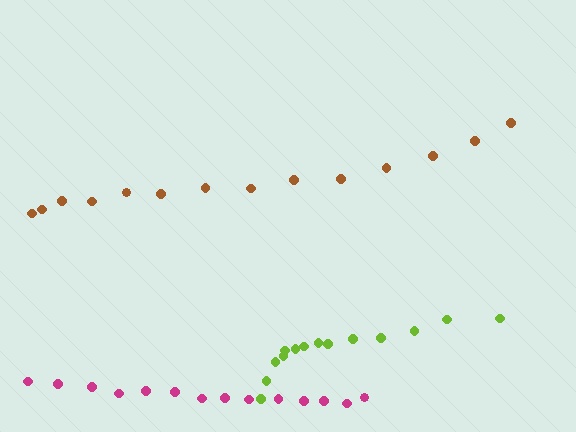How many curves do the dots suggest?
There are 3 distinct paths.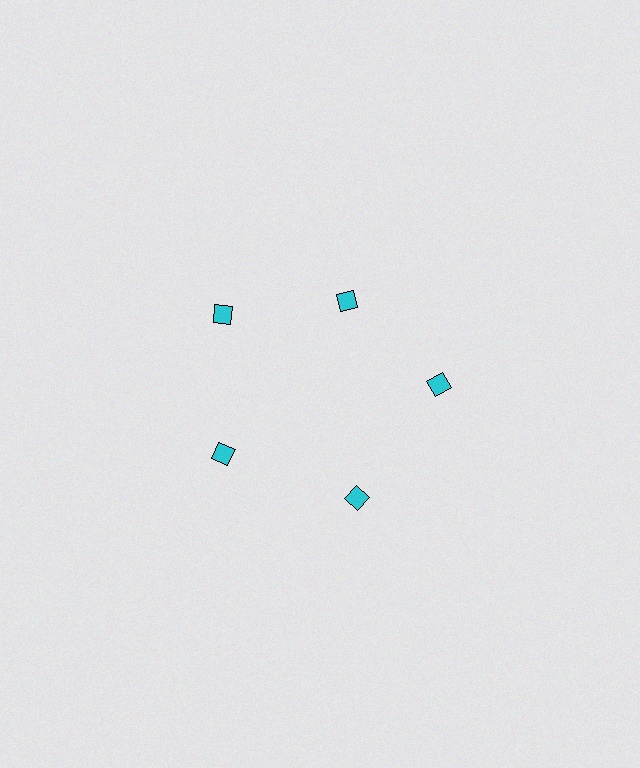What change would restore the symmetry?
The symmetry would be restored by moving it outward, back onto the ring so that all 5 diamonds sit at equal angles and equal distance from the center.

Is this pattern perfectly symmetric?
No. The 5 cyan diamonds are arranged in a ring, but one element near the 1 o'clock position is pulled inward toward the center, breaking the 5-fold rotational symmetry.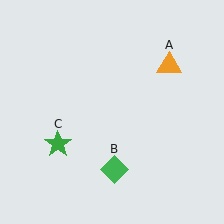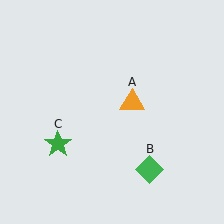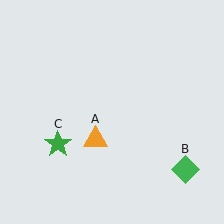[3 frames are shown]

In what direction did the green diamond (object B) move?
The green diamond (object B) moved right.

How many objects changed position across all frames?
2 objects changed position: orange triangle (object A), green diamond (object B).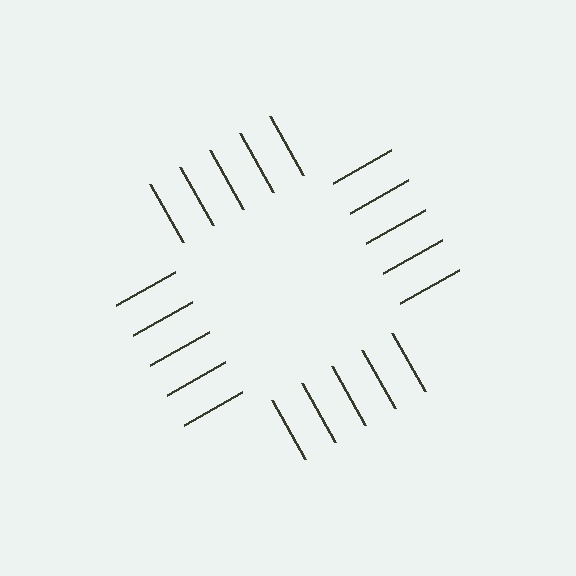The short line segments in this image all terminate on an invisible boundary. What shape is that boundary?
An illusory square — the line segments terminate on its edges but no continuous stroke is drawn.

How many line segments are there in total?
20 — 5 along each of the 4 edges.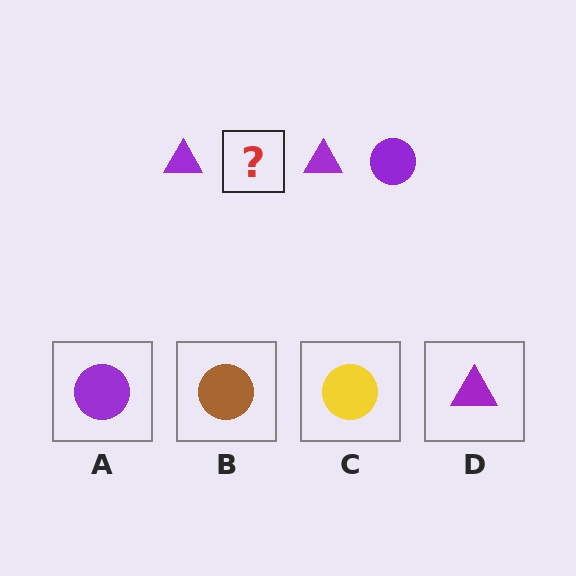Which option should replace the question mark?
Option A.